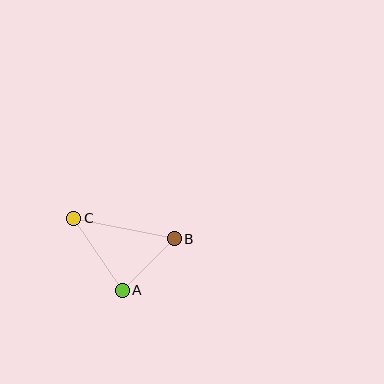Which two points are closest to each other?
Points A and B are closest to each other.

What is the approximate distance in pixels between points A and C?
The distance between A and C is approximately 87 pixels.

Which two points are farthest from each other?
Points B and C are farthest from each other.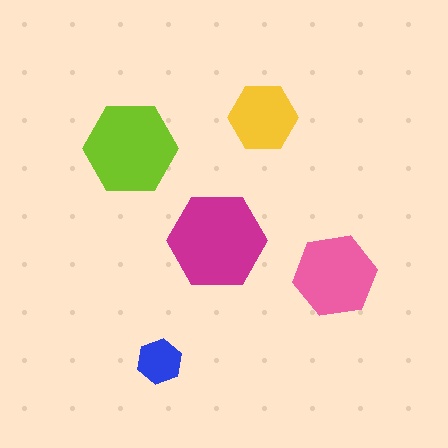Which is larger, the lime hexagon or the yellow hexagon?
The lime one.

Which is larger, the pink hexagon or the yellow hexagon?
The pink one.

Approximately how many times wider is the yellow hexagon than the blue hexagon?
About 1.5 times wider.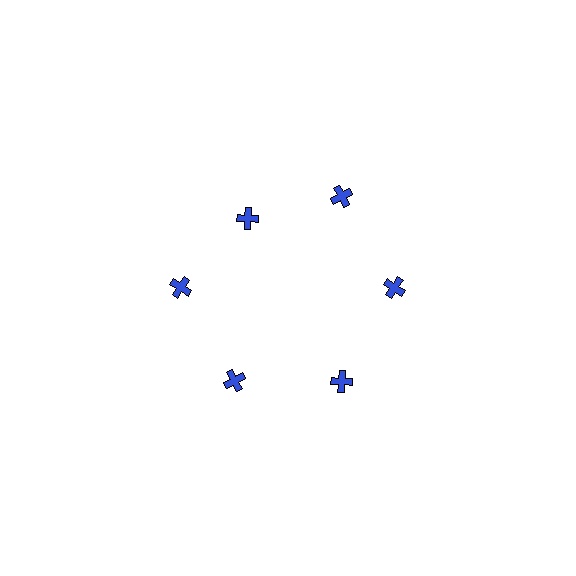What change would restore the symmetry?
The symmetry would be restored by moving it outward, back onto the ring so that all 6 crosses sit at equal angles and equal distance from the center.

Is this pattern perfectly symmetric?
No. The 6 blue crosses are arranged in a ring, but one element near the 11 o'clock position is pulled inward toward the center, breaking the 6-fold rotational symmetry.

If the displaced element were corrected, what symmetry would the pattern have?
It would have 6-fold rotational symmetry — the pattern would map onto itself every 60 degrees.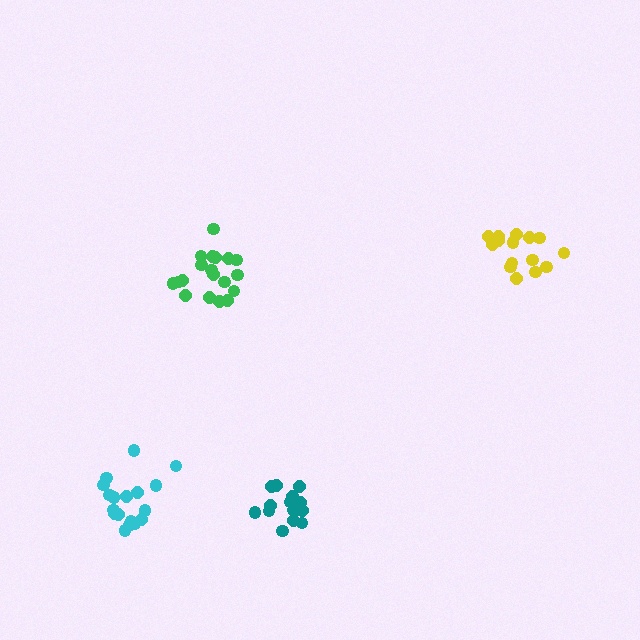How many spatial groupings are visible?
There are 4 spatial groupings.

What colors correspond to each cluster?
The clusters are colored: cyan, teal, yellow, green.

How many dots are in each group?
Group 1: 18 dots, Group 2: 15 dots, Group 3: 15 dots, Group 4: 19 dots (67 total).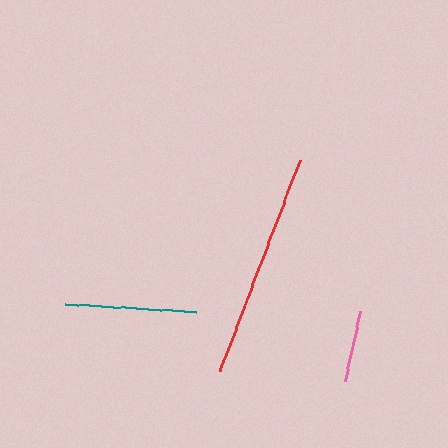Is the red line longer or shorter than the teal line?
The red line is longer than the teal line.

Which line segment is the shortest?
The pink line is the shortest at approximately 72 pixels.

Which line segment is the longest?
The red line is the longest at approximately 225 pixels.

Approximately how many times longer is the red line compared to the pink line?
The red line is approximately 3.1 times the length of the pink line.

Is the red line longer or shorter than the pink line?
The red line is longer than the pink line.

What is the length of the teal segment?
The teal segment is approximately 132 pixels long.